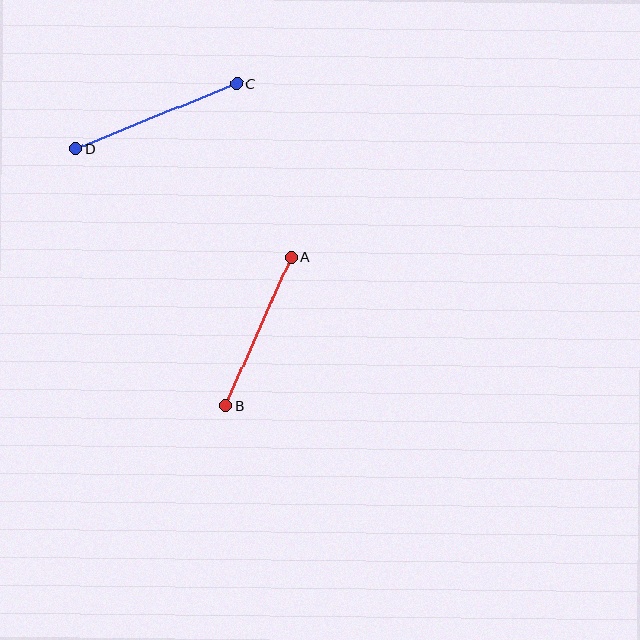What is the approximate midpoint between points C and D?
The midpoint is at approximately (156, 116) pixels.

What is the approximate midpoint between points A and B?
The midpoint is at approximately (258, 331) pixels.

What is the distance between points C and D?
The distance is approximately 174 pixels.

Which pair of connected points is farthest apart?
Points C and D are farthest apart.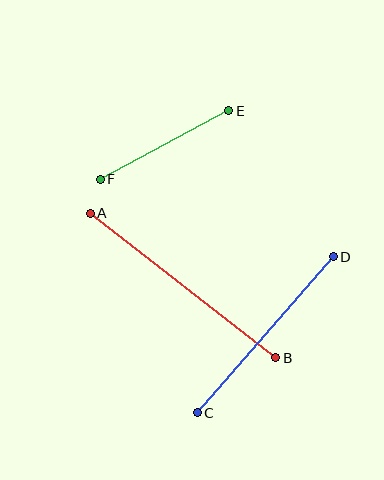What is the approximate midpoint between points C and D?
The midpoint is at approximately (265, 335) pixels.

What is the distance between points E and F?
The distance is approximately 146 pixels.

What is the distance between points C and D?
The distance is approximately 207 pixels.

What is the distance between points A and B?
The distance is approximately 236 pixels.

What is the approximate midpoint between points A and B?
The midpoint is at approximately (183, 285) pixels.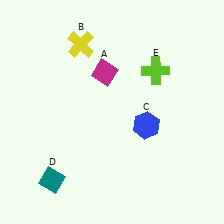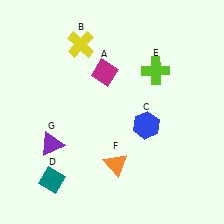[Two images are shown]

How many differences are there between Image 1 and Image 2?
There are 2 differences between the two images.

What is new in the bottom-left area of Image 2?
A purple triangle (G) was added in the bottom-left area of Image 2.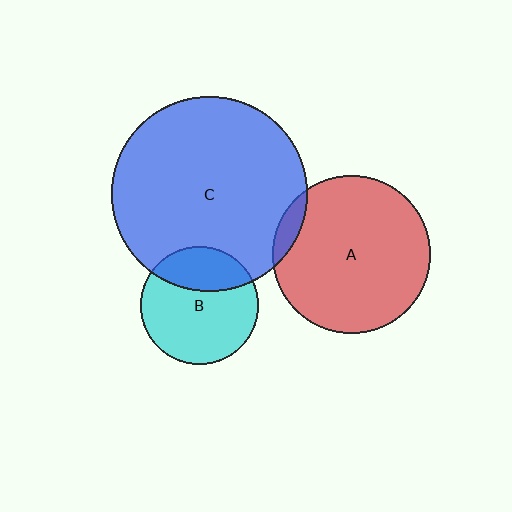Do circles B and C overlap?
Yes.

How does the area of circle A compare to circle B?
Approximately 1.8 times.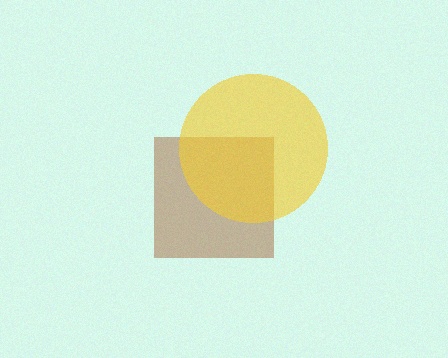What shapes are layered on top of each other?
The layered shapes are: a brown square, a yellow circle.